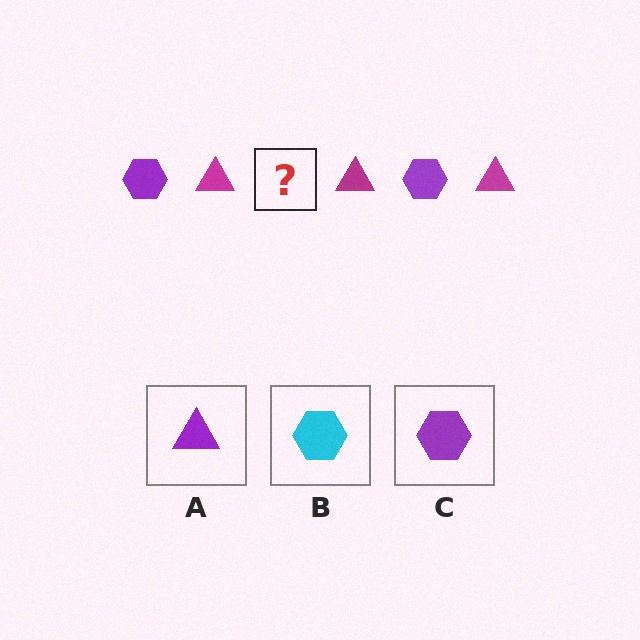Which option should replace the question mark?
Option C.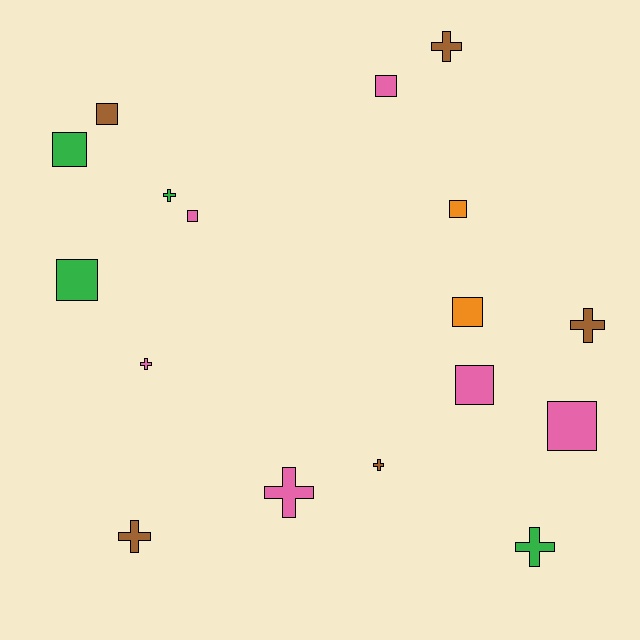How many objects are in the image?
There are 17 objects.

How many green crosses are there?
There are 2 green crosses.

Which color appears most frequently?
Pink, with 6 objects.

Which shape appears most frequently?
Square, with 9 objects.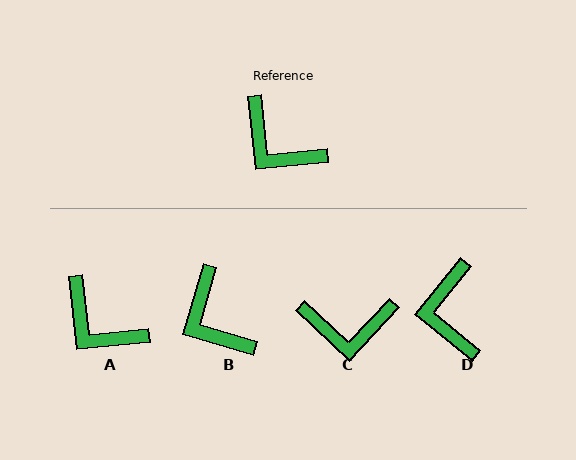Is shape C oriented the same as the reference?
No, it is off by about 41 degrees.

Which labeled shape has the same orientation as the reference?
A.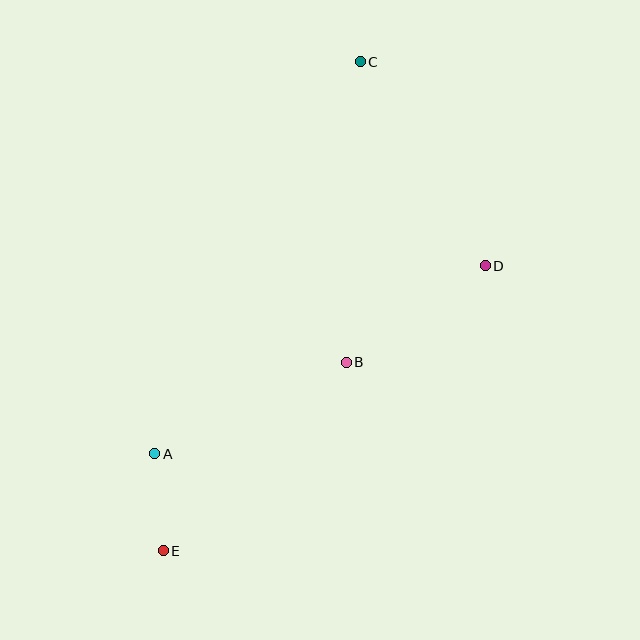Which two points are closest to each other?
Points A and E are closest to each other.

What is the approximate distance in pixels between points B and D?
The distance between B and D is approximately 169 pixels.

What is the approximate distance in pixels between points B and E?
The distance between B and E is approximately 263 pixels.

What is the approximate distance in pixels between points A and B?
The distance between A and B is approximately 212 pixels.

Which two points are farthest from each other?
Points C and E are farthest from each other.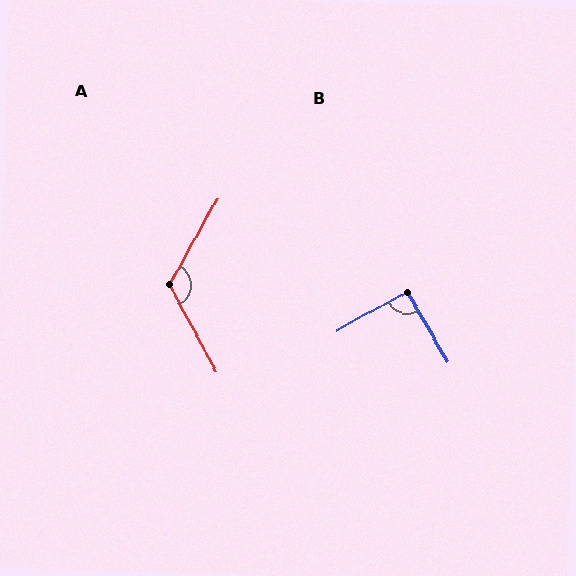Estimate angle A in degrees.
Approximately 122 degrees.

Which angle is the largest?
A, at approximately 122 degrees.